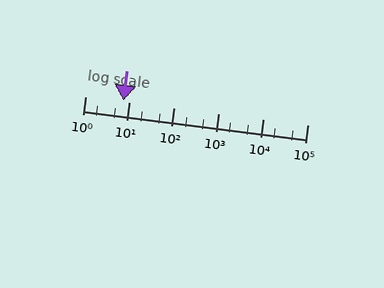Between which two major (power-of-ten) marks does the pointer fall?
The pointer is between 1 and 10.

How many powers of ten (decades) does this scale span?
The scale spans 5 decades, from 1 to 100000.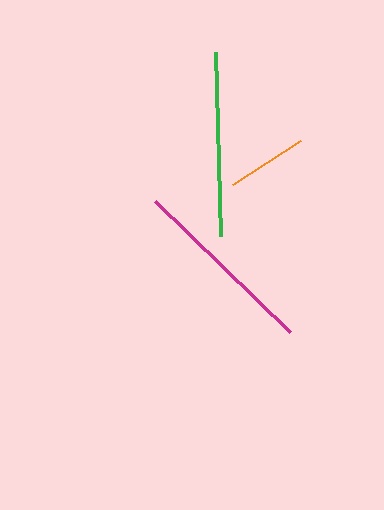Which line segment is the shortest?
The orange line is the shortest at approximately 81 pixels.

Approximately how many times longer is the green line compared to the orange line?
The green line is approximately 2.3 times the length of the orange line.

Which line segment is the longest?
The magenta line is the longest at approximately 188 pixels.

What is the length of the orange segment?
The orange segment is approximately 81 pixels long.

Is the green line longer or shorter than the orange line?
The green line is longer than the orange line.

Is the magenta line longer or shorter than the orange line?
The magenta line is longer than the orange line.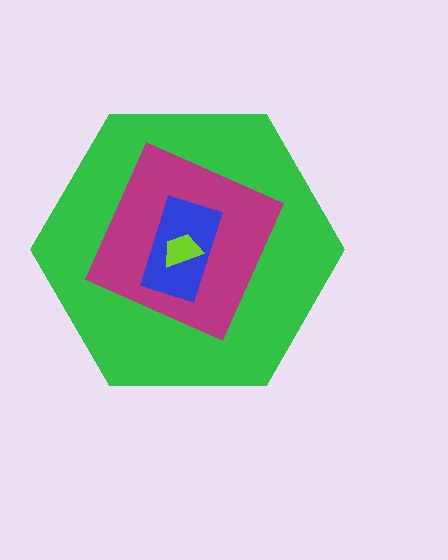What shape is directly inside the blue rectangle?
The lime trapezoid.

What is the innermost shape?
The lime trapezoid.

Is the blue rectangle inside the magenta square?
Yes.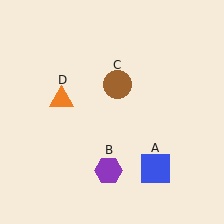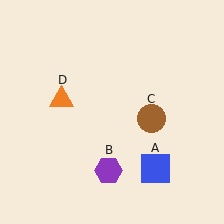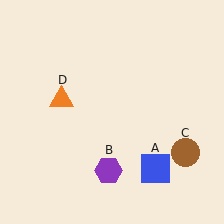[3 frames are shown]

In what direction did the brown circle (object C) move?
The brown circle (object C) moved down and to the right.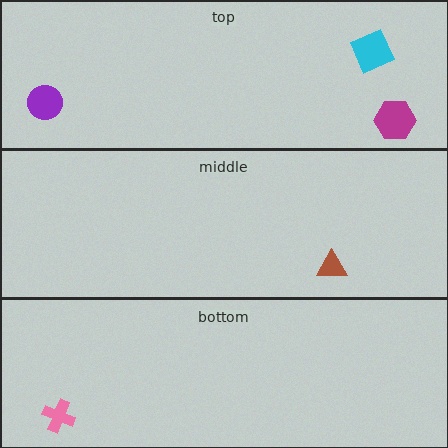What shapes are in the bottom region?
The pink cross.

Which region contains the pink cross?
The bottom region.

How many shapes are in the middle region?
1.